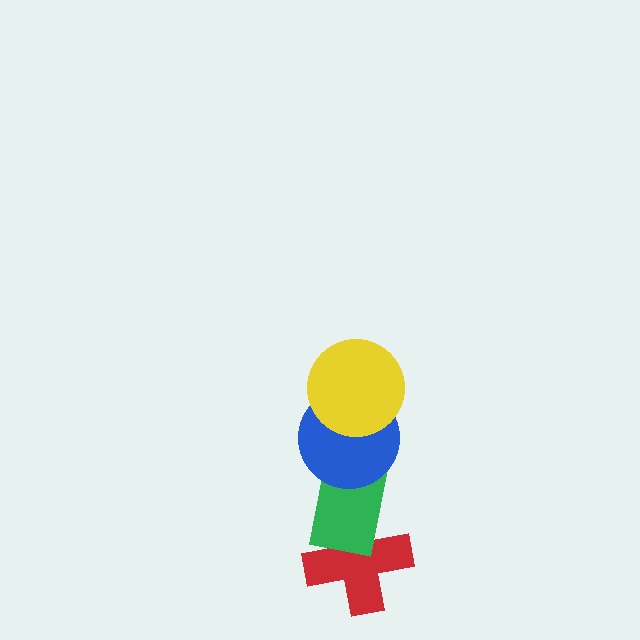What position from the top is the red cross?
The red cross is 4th from the top.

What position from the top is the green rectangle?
The green rectangle is 3rd from the top.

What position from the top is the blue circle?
The blue circle is 2nd from the top.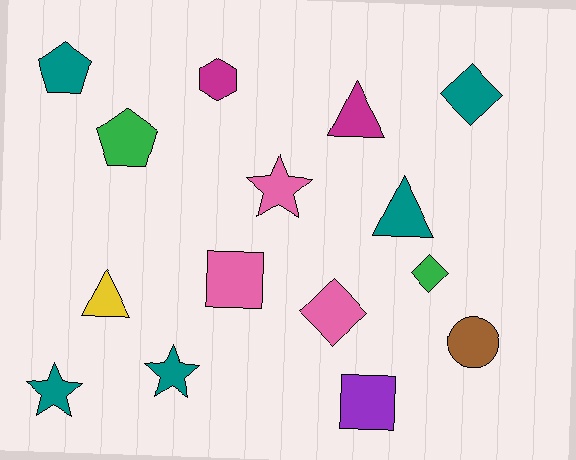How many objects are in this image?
There are 15 objects.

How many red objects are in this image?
There are no red objects.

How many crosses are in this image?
There are no crosses.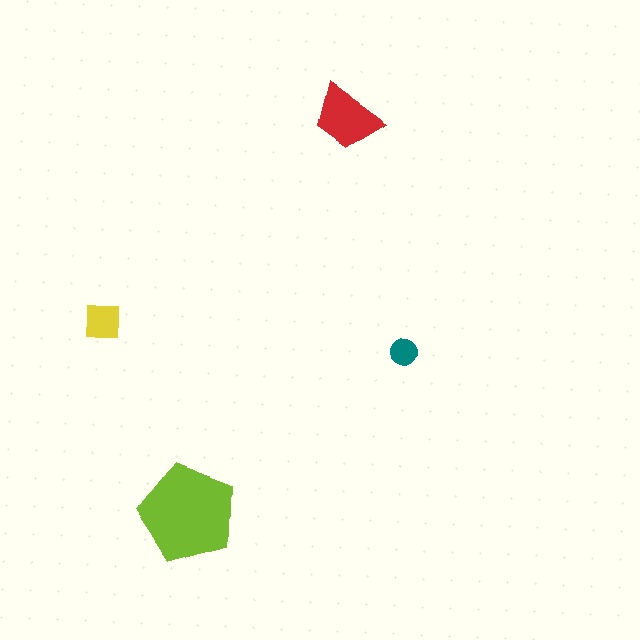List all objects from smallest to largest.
The teal circle, the yellow square, the red trapezoid, the lime pentagon.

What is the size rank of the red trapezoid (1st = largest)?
2nd.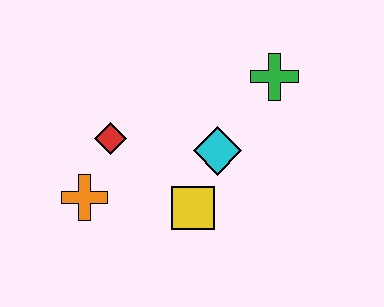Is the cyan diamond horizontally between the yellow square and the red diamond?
No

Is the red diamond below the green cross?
Yes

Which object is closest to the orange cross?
The red diamond is closest to the orange cross.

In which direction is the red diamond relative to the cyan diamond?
The red diamond is to the left of the cyan diamond.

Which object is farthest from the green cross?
The orange cross is farthest from the green cross.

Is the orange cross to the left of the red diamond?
Yes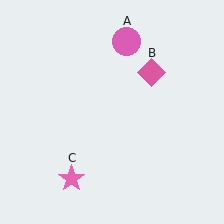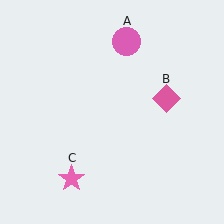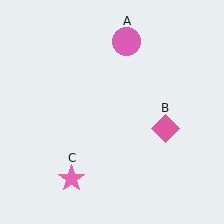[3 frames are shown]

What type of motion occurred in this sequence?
The pink diamond (object B) rotated clockwise around the center of the scene.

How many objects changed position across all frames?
1 object changed position: pink diamond (object B).